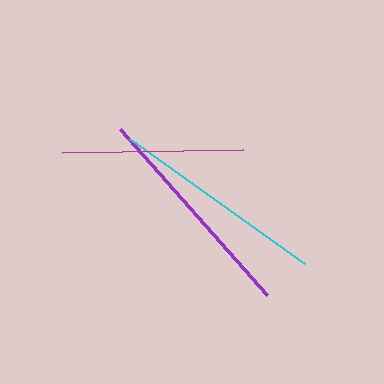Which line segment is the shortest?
The magenta line is the shortest at approximately 181 pixels.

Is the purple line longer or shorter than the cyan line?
The purple line is longer than the cyan line.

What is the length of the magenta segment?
The magenta segment is approximately 181 pixels long.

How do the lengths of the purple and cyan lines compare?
The purple and cyan lines are approximately the same length.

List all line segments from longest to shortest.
From longest to shortest: purple, cyan, magenta.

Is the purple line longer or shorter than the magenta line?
The purple line is longer than the magenta line.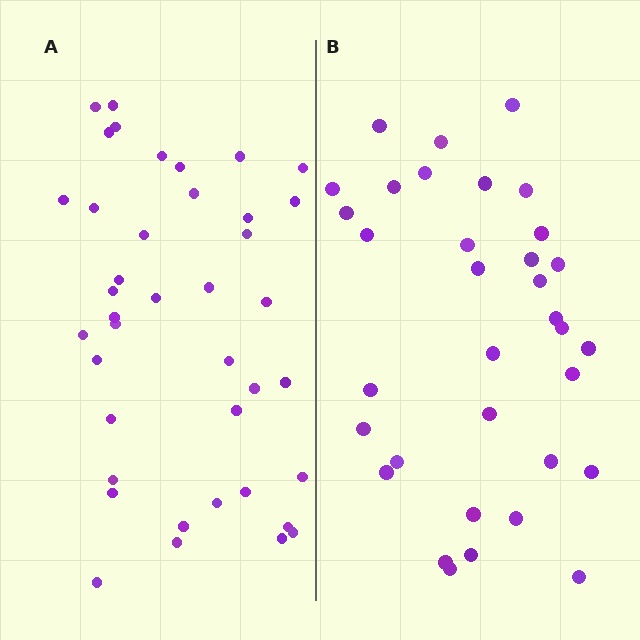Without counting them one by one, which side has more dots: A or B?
Region A (the left region) has more dots.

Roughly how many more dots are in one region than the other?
Region A has about 6 more dots than region B.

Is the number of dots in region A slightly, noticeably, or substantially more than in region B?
Region A has only slightly more — the two regions are fairly close. The ratio is roughly 1.2 to 1.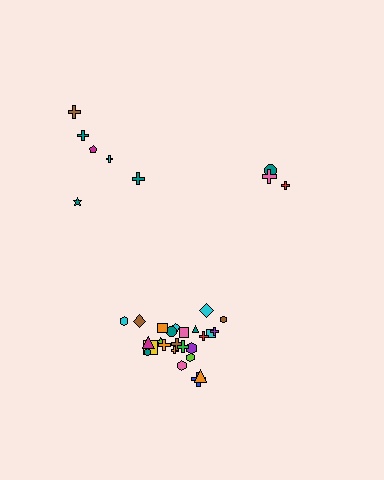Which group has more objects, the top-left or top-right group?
The top-left group.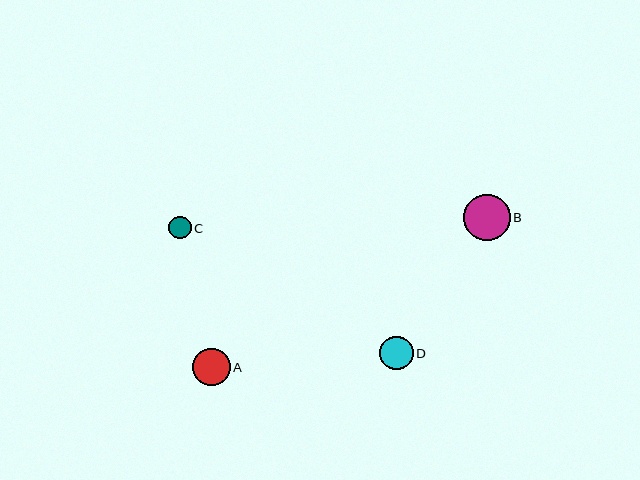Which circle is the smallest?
Circle C is the smallest with a size of approximately 22 pixels.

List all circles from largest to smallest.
From largest to smallest: B, A, D, C.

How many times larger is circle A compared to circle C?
Circle A is approximately 1.7 times the size of circle C.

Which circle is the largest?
Circle B is the largest with a size of approximately 46 pixels.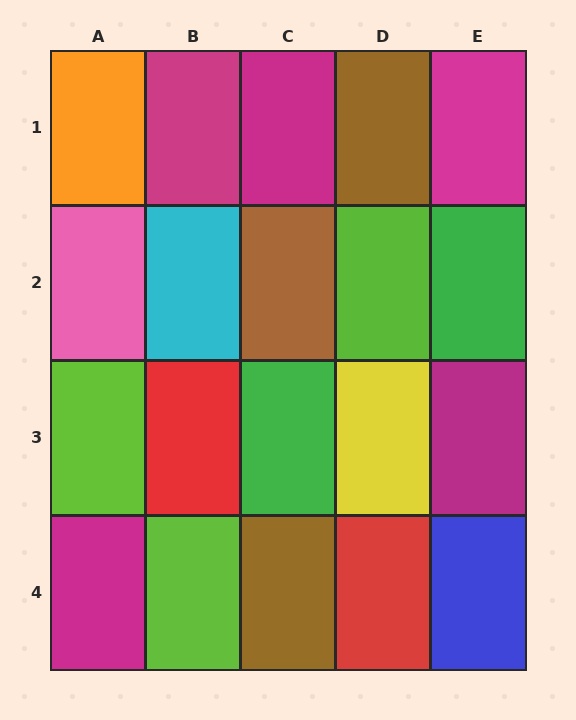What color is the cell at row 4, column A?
Magenta.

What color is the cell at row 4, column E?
Blue.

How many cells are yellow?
1 cell is yellow.